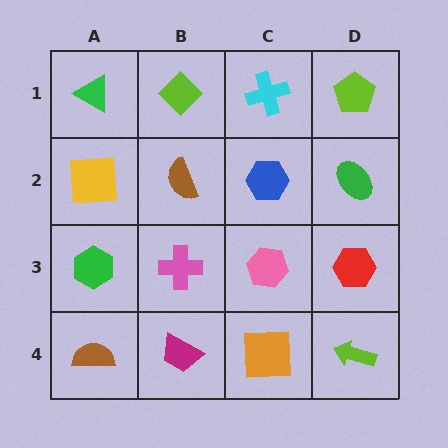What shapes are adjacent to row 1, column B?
A brown semicircle (row 2, column B), a green triangle (row 1, column A), a cyan cross (row 1, column C).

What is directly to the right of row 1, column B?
A cyan cross.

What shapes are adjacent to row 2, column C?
A cyan cross (row 1, column C), a pink hexagon (row 3, column C), a brown semicircle (row 2, column B), a green ellipse (row 2, column D).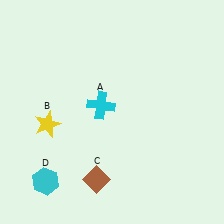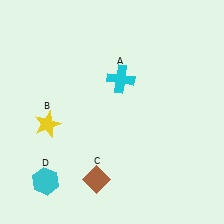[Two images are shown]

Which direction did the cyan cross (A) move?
The cyan cross (A) moved up.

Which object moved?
The cyan cross (A) moved up.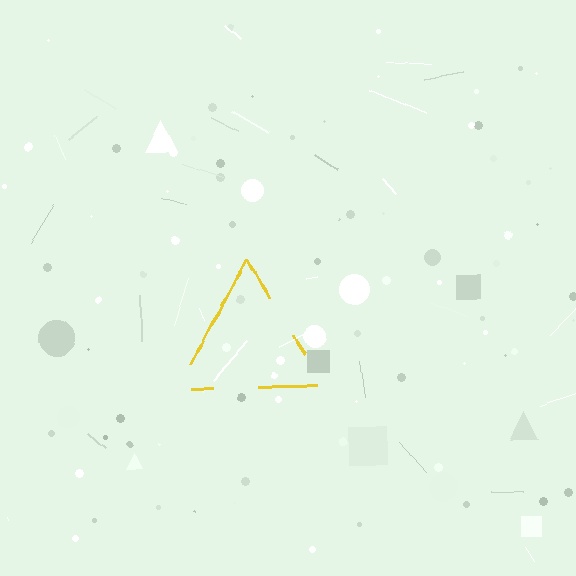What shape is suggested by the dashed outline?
The dashed outline suggests a triangle.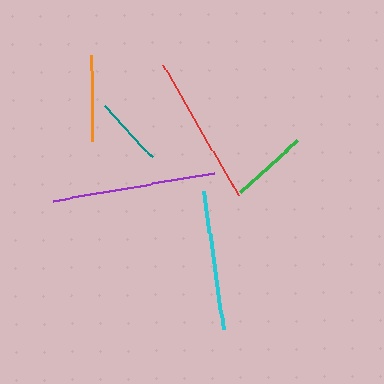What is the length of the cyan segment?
The cyan segment is approximately 139 pixels long.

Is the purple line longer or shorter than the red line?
The purple line is longer than the red line.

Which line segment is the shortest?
The teal line is the shortest at approximately 71 pixels.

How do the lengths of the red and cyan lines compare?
The red and cyan lines are approximately the same length.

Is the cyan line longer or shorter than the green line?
The cyan line is longer than the green line.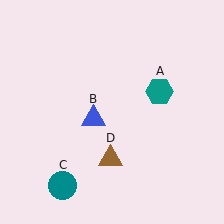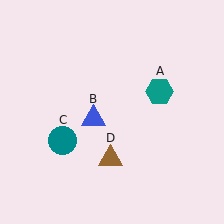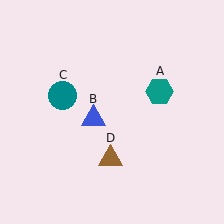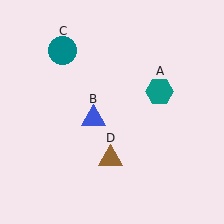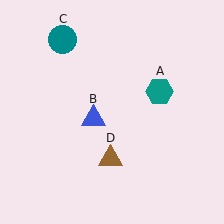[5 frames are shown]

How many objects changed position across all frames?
1 object changed position: teal circle (object C).